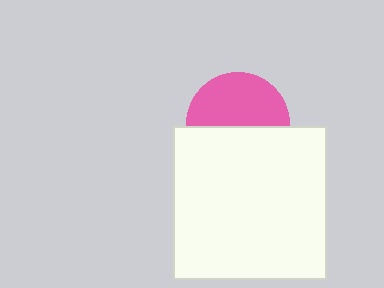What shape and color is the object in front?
The object in front is a white square.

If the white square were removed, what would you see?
You would see the complete pink circle.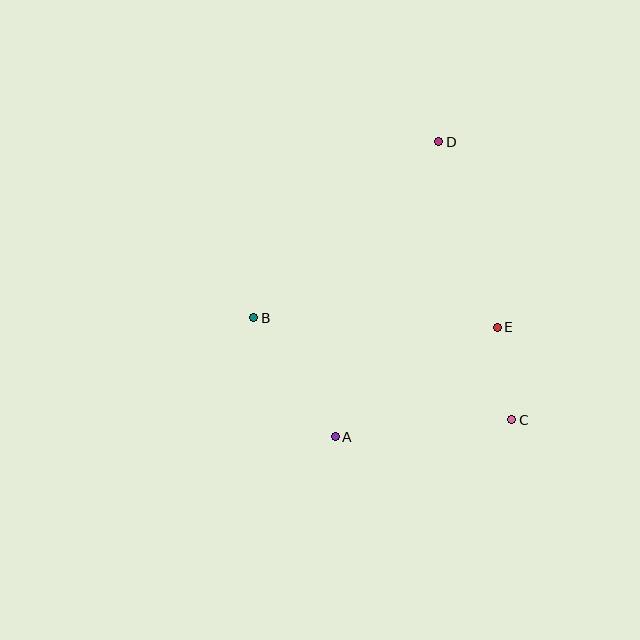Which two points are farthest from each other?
Points A and D are farthest from each other.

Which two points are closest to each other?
Points C and E are closest to each other.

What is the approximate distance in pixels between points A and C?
The distance between A and C is approximately 177 pixels.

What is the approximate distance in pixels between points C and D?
The distance between C and D is approximately 288 pixels.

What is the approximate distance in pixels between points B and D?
The distance between B and D is approximately 256 pixels.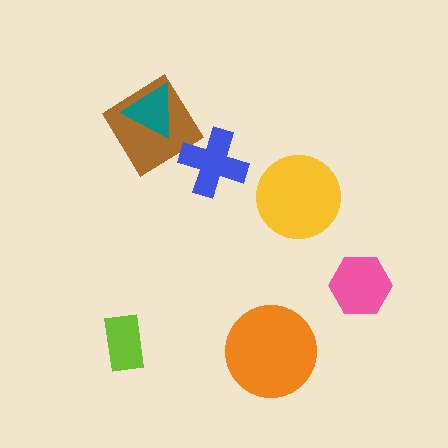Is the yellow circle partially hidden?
No, no other shape covers it.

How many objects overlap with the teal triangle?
1 object overlaps with the teal triangle.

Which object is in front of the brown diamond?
The teal triangle is in front of the brown diamond.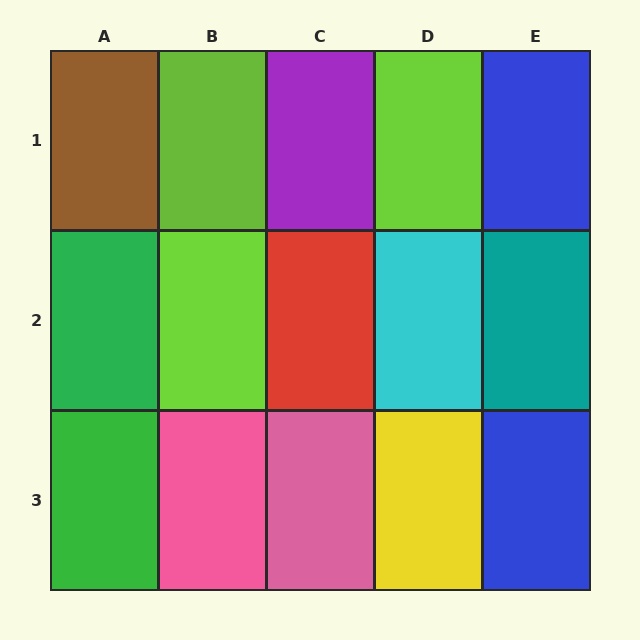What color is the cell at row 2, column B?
Lime.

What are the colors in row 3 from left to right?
Green, pink, pink, yellow, blue.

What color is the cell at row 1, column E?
Blue.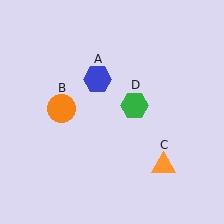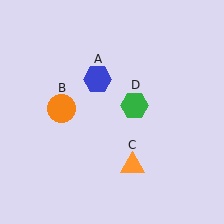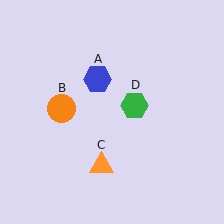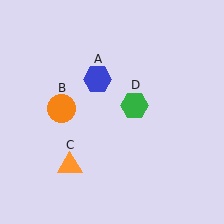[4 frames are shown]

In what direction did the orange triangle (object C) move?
The orange triangle (object C) moved left.